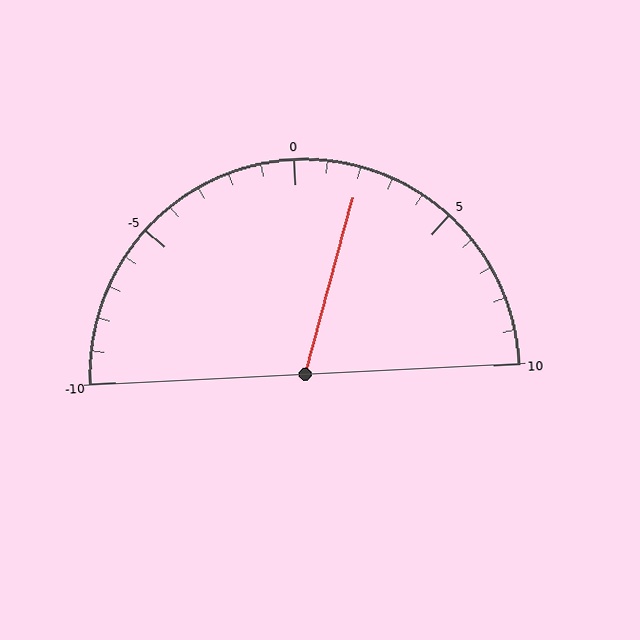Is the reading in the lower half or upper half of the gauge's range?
The reading is in the upper half of the range (-10 to 10).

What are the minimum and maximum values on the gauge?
The gauge ranges from -10 to 10.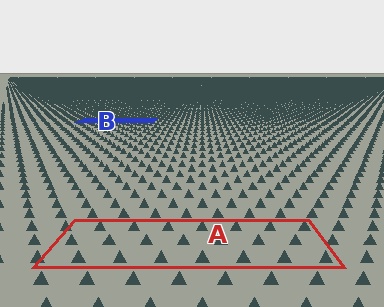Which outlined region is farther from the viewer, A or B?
Region B is farther from the viewer — the texture elements inside it appear smaller and more densely packed.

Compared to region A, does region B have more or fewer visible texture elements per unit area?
Region B has more texture elements per unit area — they are packed more densely because it is farther away.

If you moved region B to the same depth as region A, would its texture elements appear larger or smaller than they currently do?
They would appear larger. At a closer depth, the same texture elements are projected at a bigger on-screen size.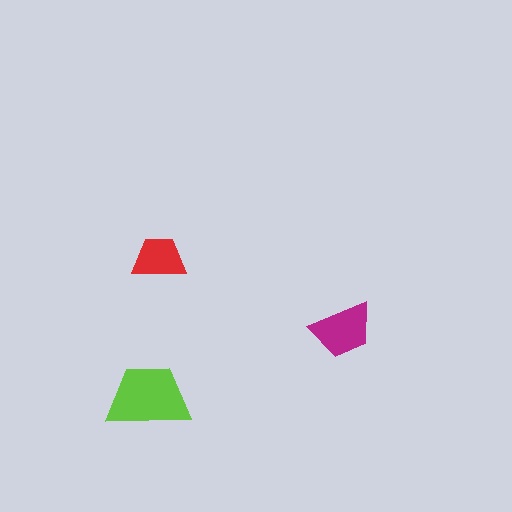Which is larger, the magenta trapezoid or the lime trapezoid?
The lime one.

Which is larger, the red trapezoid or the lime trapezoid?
The lime one.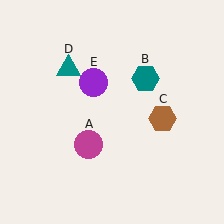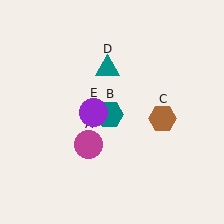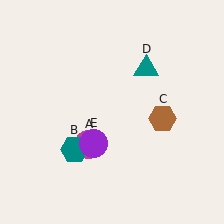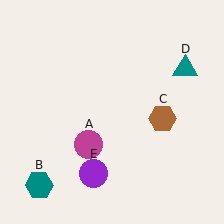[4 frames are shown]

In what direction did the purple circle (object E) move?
The purple circle (object E) moved down.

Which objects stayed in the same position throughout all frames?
Magenta circle (object A) and brown hexagon (object C) remained stationary.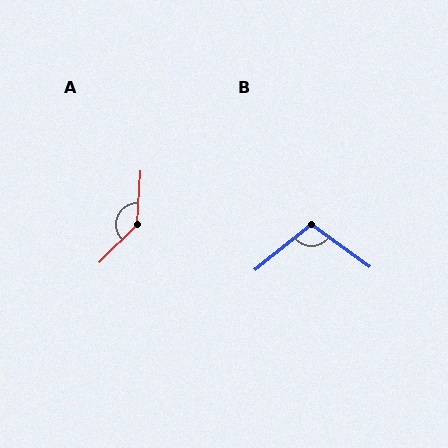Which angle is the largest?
A, at approximately 139 degrees.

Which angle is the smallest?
B, at approximately 105 degrees.